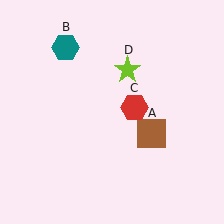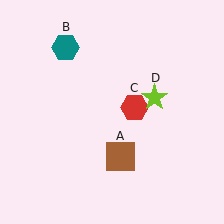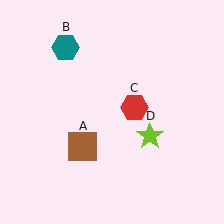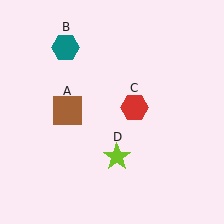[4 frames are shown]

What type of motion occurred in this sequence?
The brown square (object A), lime star (object D) rotated clockwise around the center of the scene.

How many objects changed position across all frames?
2 objects changed position: brown square (object A), lime star (object D).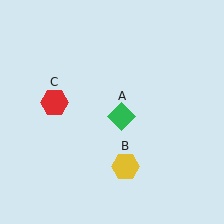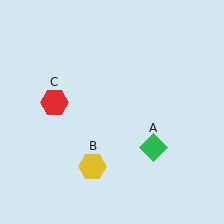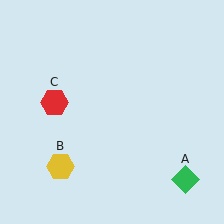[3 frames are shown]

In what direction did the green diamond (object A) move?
The green diamond (object A) moved down and to the right.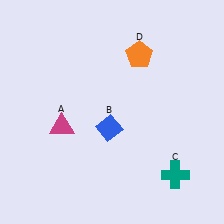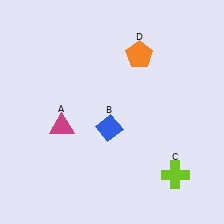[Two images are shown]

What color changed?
The cross (C) changed from teal in Image 1 to lime in Image 2.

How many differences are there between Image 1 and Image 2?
There is 1 difference between the two images.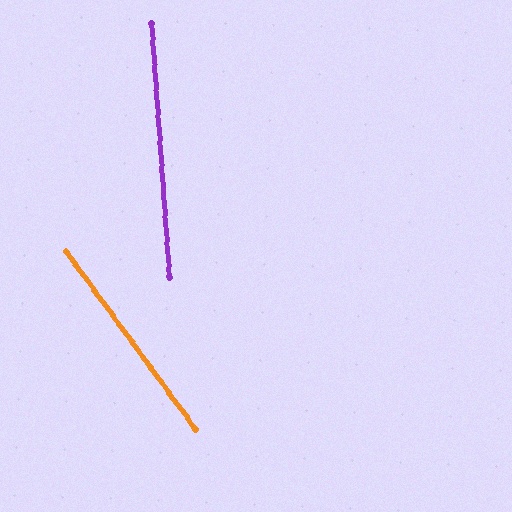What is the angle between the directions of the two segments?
Approximately 32 degrees.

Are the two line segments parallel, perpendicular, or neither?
Neither parallel nor perpendicular — they differ by about 32°.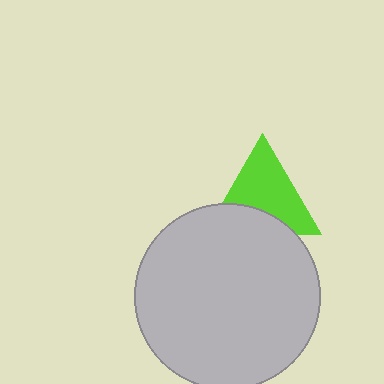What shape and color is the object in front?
The object in front is a light gray circle.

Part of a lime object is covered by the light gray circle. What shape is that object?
It is a triangle.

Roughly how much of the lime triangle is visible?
Most of it is visible (roughly 66%).